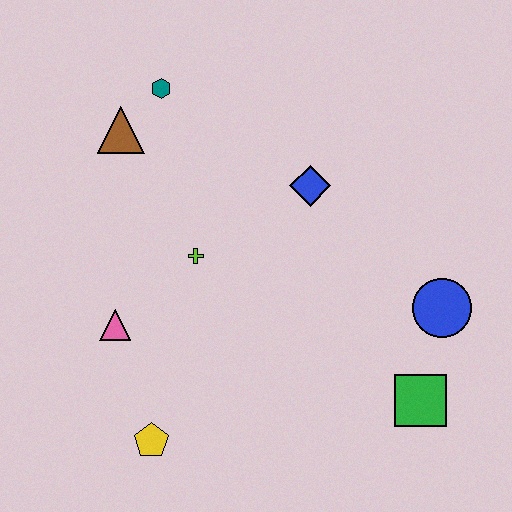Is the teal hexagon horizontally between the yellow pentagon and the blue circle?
Yes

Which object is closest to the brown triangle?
The teal hexagon is closest to the brown triangle.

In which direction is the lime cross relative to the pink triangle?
The lime cross is to the right of the pink triangle.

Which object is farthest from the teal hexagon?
The green square is farthest from the teal hexagon.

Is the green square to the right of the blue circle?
No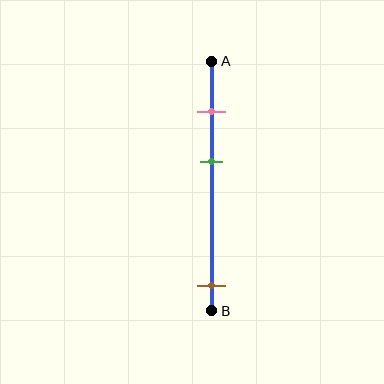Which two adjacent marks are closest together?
The pink and green marks are the closest adjacent pair.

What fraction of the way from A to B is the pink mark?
The pink mark is approximately 20% (0.2) of the way from A to B.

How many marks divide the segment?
There are 3 marks dividing the segment.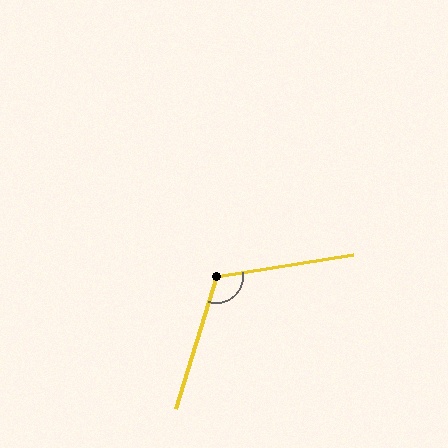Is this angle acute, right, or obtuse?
It is obtuse.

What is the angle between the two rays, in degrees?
Approximately 117 degrees.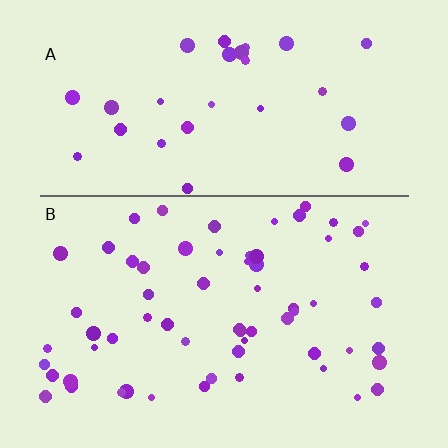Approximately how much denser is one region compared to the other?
Approximately 2.1× — region B over region A.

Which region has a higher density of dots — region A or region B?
B (the bottom).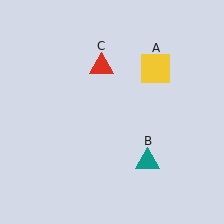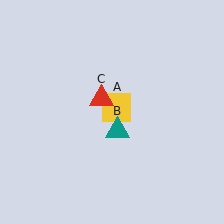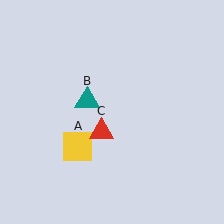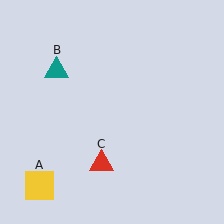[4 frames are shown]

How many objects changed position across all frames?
3 objects changed position: yellow square (object A), teal triangle (object B), red triangle (object C).